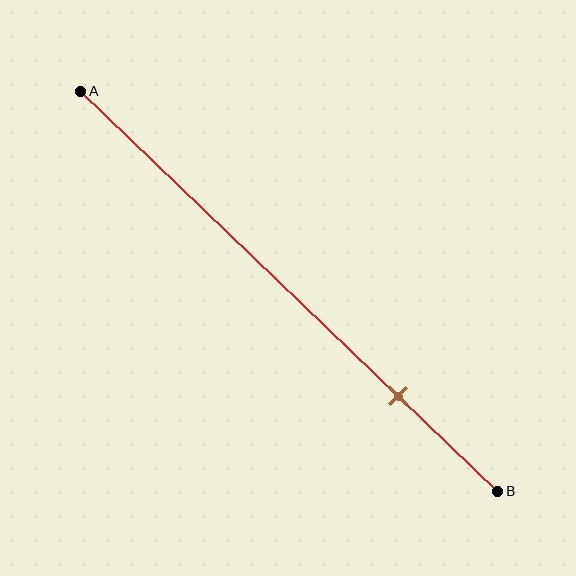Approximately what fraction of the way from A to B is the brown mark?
The brown mark is approximately 75% of the way from A to B.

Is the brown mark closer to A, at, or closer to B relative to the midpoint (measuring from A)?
The brown mark is closer to point B than the midpoint of segment AB.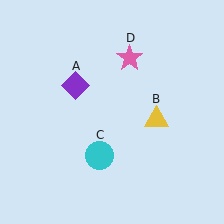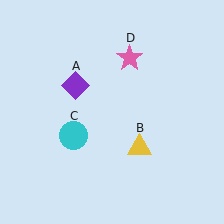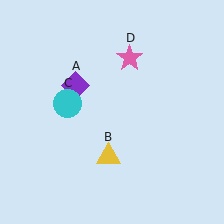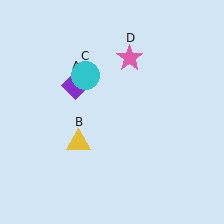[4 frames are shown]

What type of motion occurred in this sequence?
The yellow triangle (object B), cyan circle (object C) rotated clockwise around the center of the scene.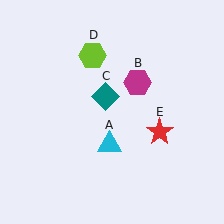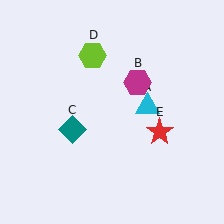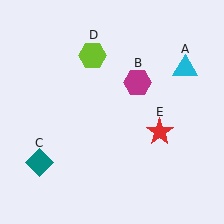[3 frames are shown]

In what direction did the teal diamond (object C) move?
The teal diamond (object C) moved down and to the left.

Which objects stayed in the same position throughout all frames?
Magenta hexagon (object B) and lime hexagon (object D) and red star (object E) remained stationary.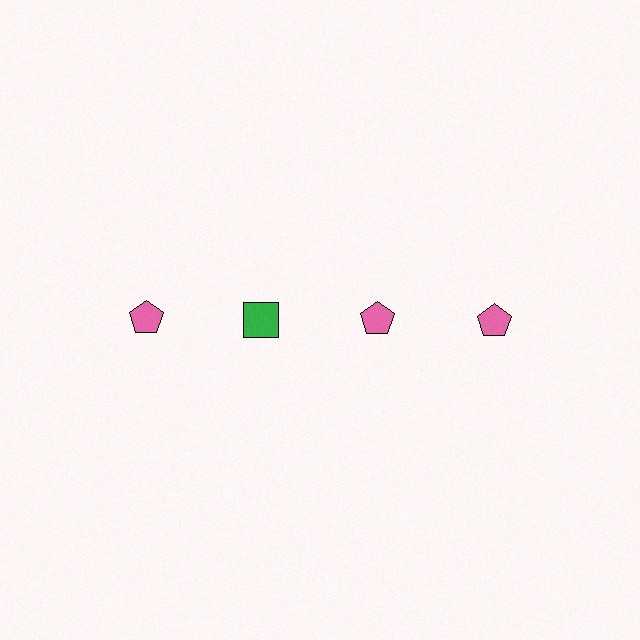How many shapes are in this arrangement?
There are 4 shapes arranged in a grid pattern.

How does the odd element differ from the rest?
It differs in both color (green instead of pink) and shape (square instead of pentagon).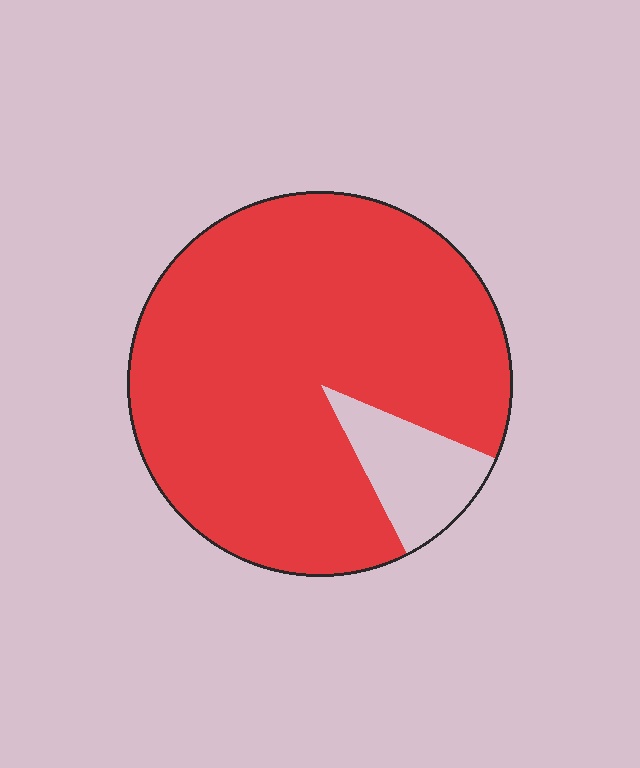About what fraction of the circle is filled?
About nine tenths (9/10).